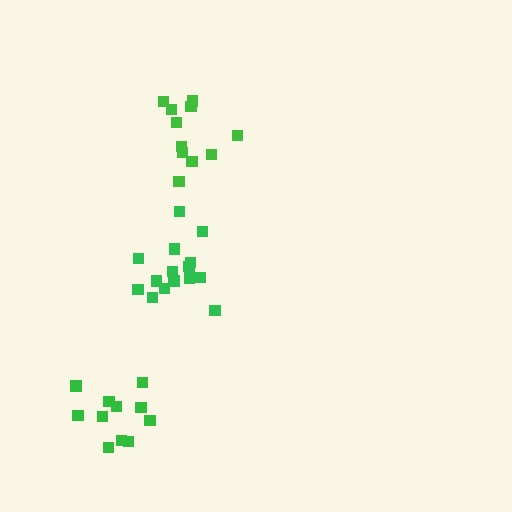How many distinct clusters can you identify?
There are 3 distinct clusters.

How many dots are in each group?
Group 1: 11 dots, Group 2: 11 dots, Group 3: 15 dots (37 total).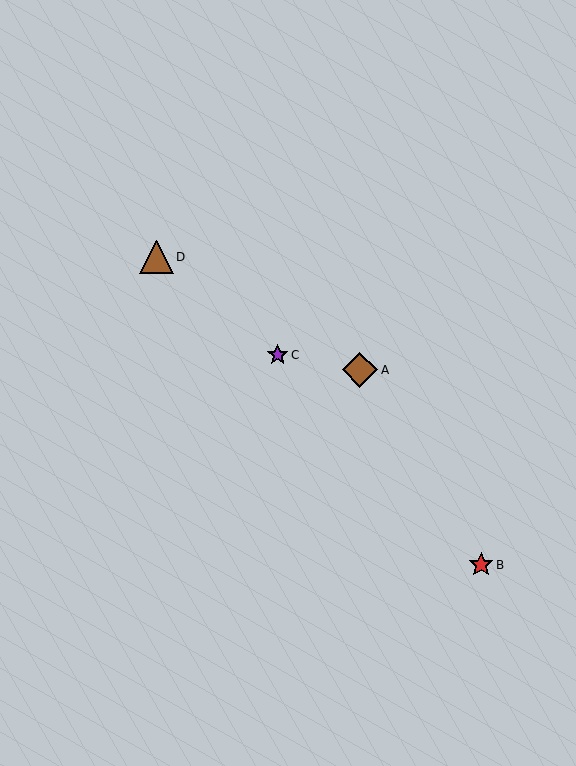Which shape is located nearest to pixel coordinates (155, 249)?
The brown triangle (labeled D) at (156, 257) is nearest to that location.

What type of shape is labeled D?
Shape D is a brown triangle.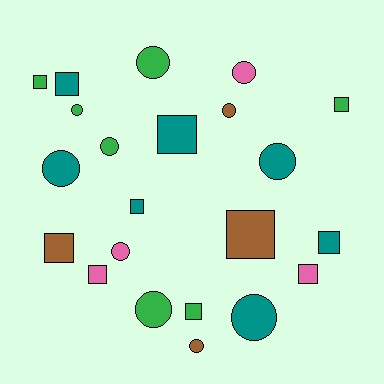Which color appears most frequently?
Teal, with 7 objects.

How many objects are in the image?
There are 22 objects.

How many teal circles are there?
There are 3 teal circles.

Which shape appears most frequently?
Circle, with 11 objects.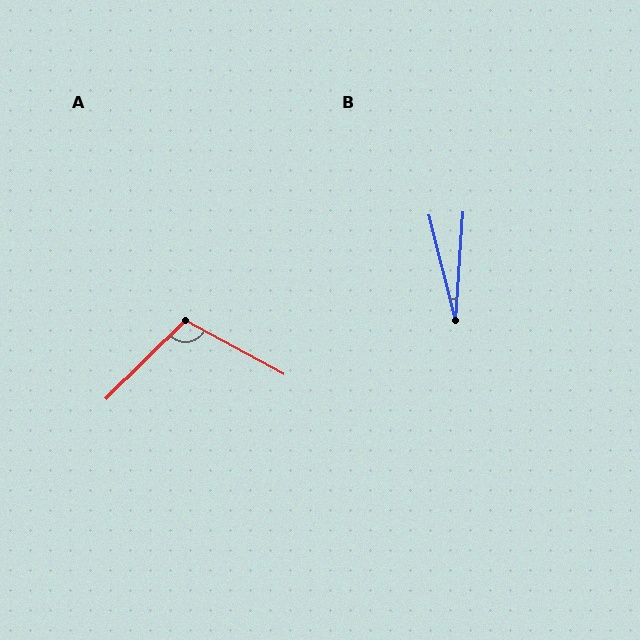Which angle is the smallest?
B, at approximately 18 degrees.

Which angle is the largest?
A, at approximately 107 degrees.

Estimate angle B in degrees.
Approximately 18 degrees.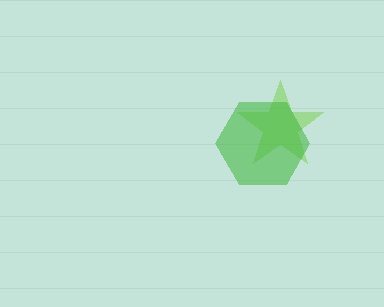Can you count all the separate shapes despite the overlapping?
Yes, there are 2 separate shapes.